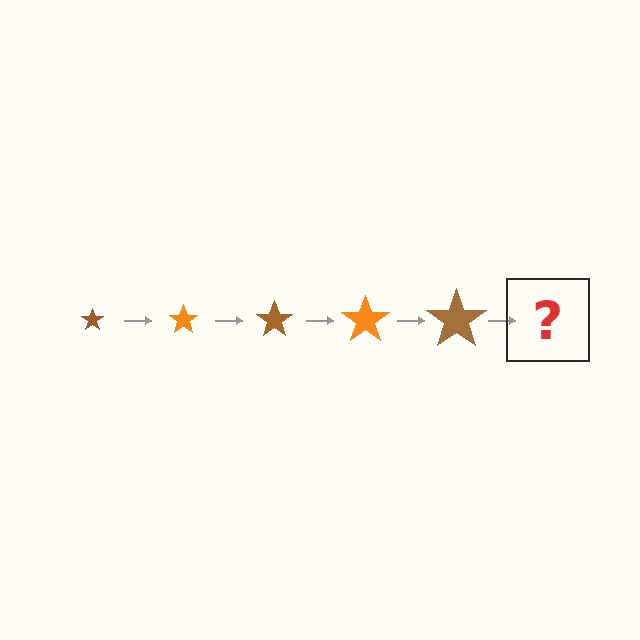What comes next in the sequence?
The next element should be an orange star, larger than the previous one.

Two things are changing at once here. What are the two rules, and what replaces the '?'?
The two rules are that the star grows larger each step and the color cycles through brown and orange. The '?' should be an orange star, larger than the previous one.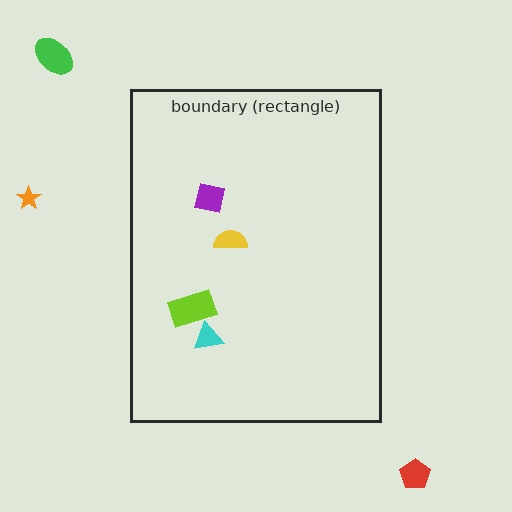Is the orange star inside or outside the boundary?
Outside.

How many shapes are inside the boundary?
4 inside, 3 outside.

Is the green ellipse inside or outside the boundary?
Outside.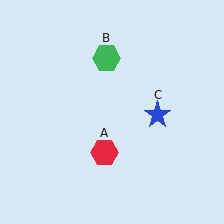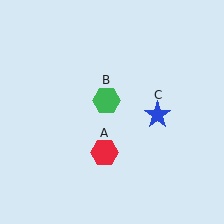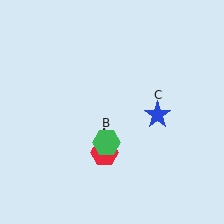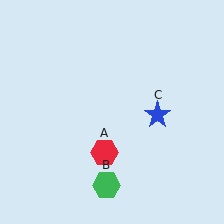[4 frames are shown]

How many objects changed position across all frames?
1 object changed position: green hexagon (object B).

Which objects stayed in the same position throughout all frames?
Red hexagon (object A) and blue star (object C) remained stationary.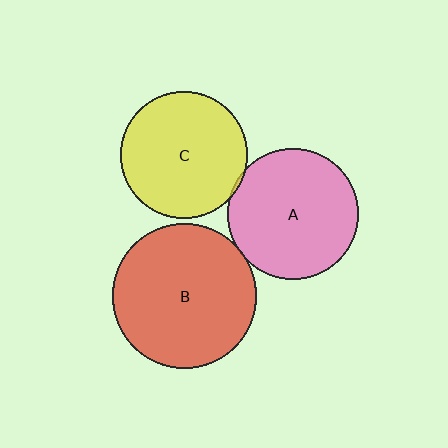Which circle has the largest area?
Circle B (red).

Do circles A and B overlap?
Yes.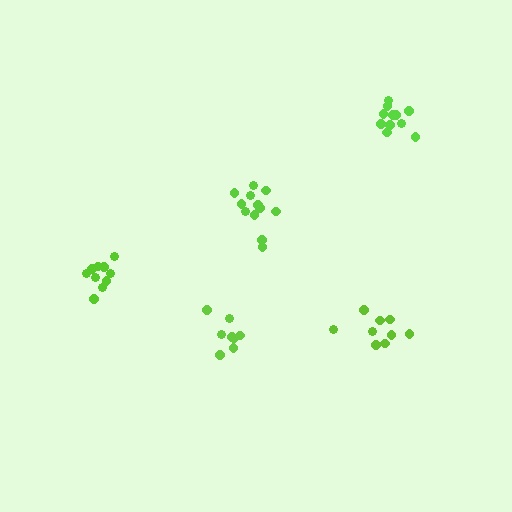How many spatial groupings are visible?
There are 5 spatial groupings.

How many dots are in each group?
Group 1: 9 dots, Group 2: 12 dots, Group 3: 8 dots, Group 4: 11 dots, Group 5: 10 dots (50 total).